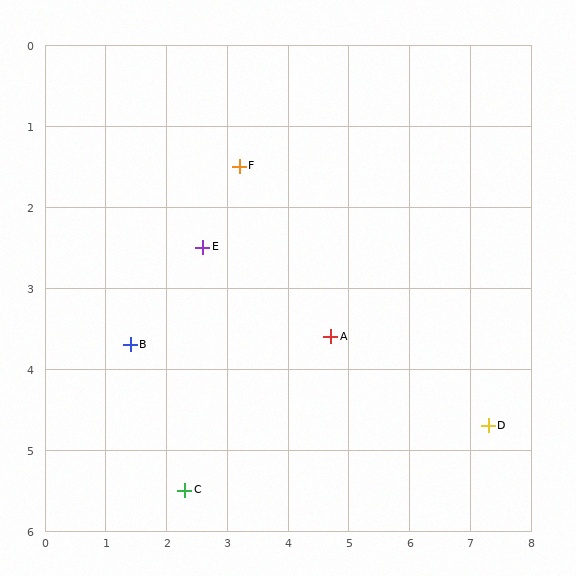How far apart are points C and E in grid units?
Points C and E are about 3.0 grid units apart.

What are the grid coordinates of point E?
Point E is at approximately (2.6, 2.5).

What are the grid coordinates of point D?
Point D is at approximately (7.3, 4.7).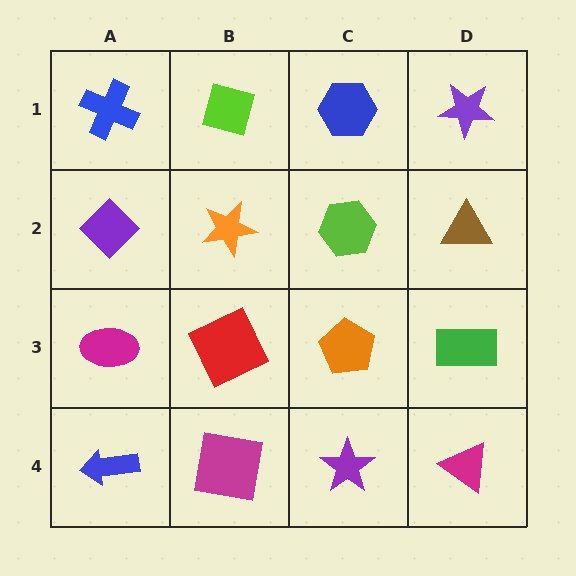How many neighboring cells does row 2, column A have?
3.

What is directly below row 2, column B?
A red square.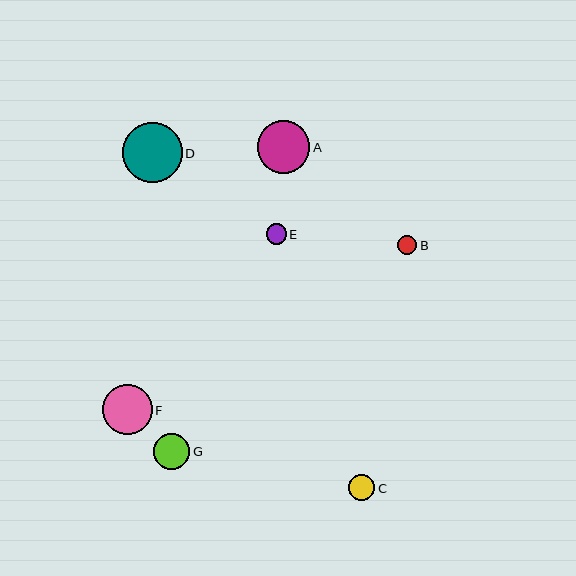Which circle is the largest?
Circle D is the largest with a size of approximately 60 pixels.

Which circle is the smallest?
Circle B is the smallest with a size of approximately 20 pixels.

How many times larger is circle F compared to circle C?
Circle F is approximately 1.9 times the size of circle C.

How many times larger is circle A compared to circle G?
Circle A is approximately 1.4 times the size of circle G.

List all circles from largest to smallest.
From largest to smallest: D, A, F, G, C, E, B.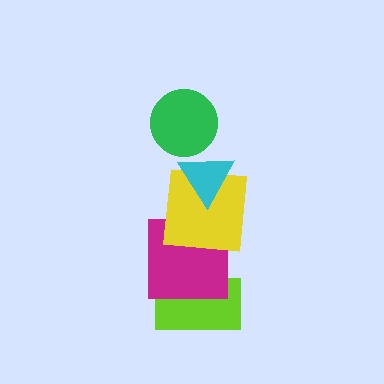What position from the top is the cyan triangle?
The cyan triangle is 2nd from the top.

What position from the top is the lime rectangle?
The lime rectangle is 5th from the top.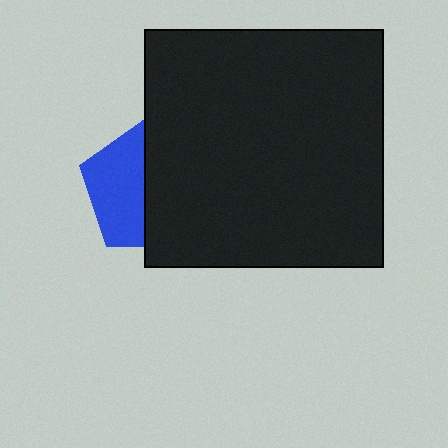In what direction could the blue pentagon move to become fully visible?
The blue pentagon could move left. That would shift it out from behind the black square entirely.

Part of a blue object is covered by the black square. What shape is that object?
It is a pentagon.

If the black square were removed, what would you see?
You would see the complete blue pentagon.